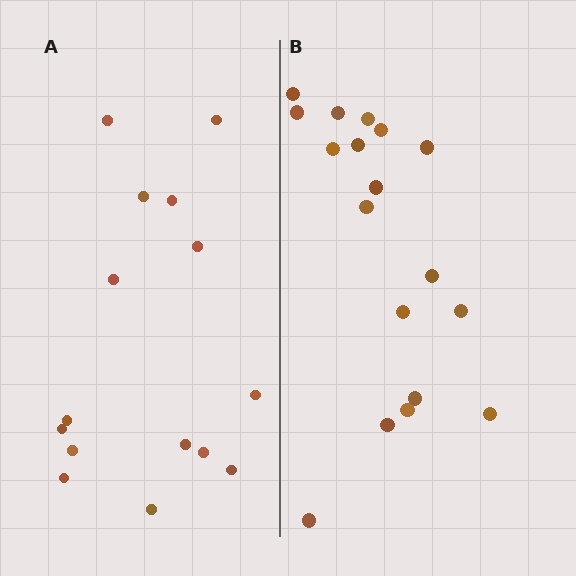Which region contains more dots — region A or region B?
Region B (the right region) has more dots.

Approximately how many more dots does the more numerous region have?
Region B has just a few more — roughly 2 or 3 more dots than region A.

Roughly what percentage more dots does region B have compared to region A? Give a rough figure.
About 20% more.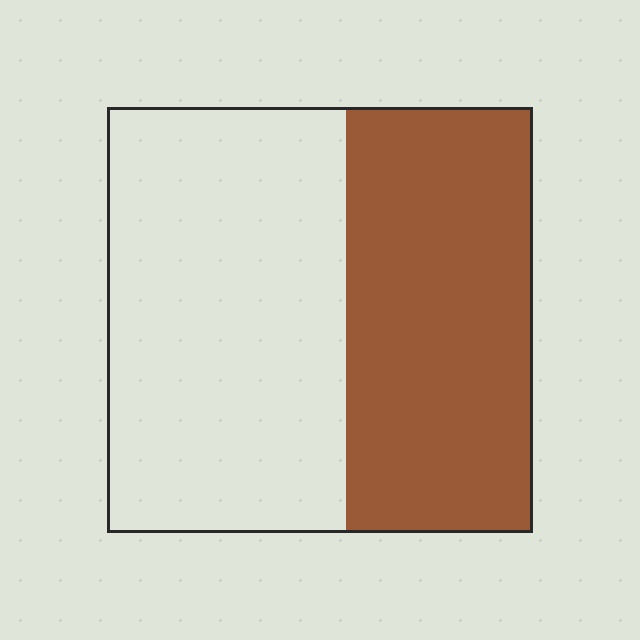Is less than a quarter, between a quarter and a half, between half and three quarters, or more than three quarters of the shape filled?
Between a quarter and a half.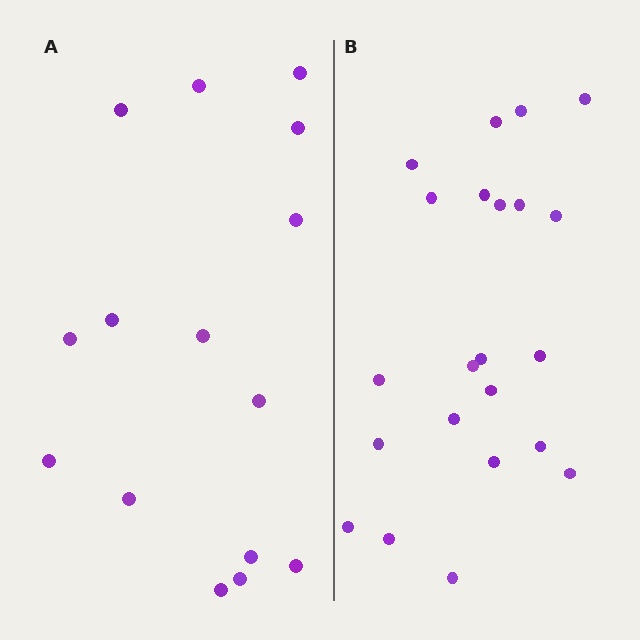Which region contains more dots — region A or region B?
Region B (the right region) has more dots.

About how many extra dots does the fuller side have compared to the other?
Region B has roughly 8 or so more dots than region A.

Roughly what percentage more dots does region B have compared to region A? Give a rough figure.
About 45% more.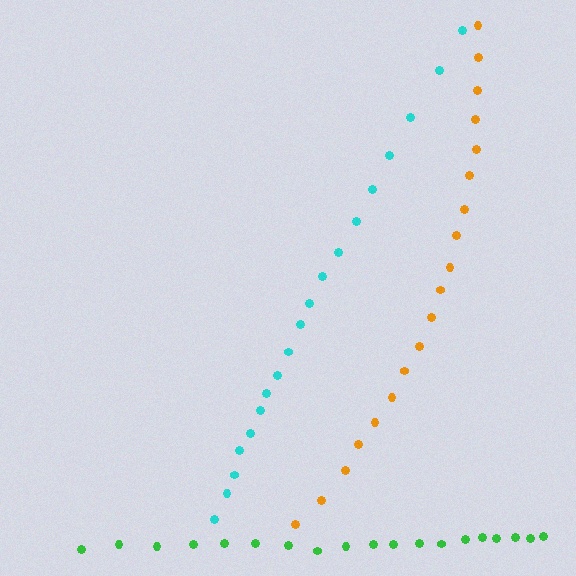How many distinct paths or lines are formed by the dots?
There are 3 distinct paths.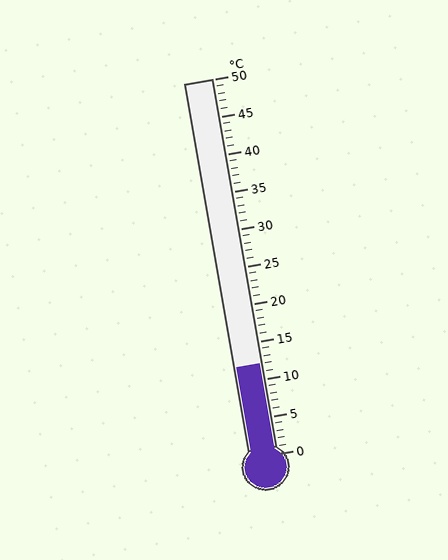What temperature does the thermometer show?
The thermometer shows approximately 12°C.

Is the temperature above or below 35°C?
The temperature is below 35°C.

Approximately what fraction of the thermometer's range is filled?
The thermometer is filled to approximately 25% of its range.